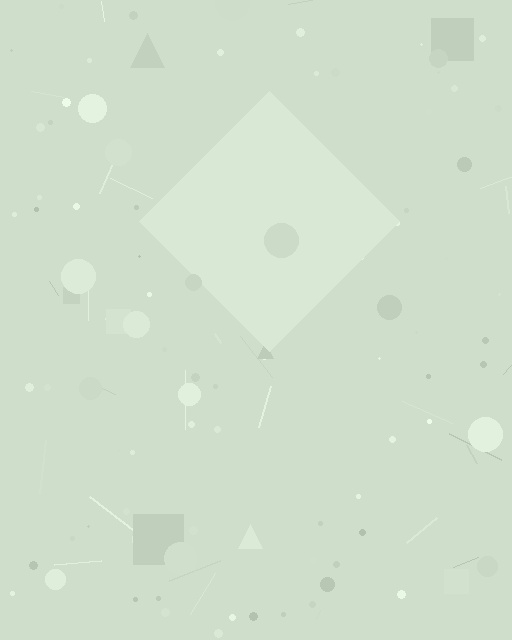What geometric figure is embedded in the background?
A diamond is embedded in the background.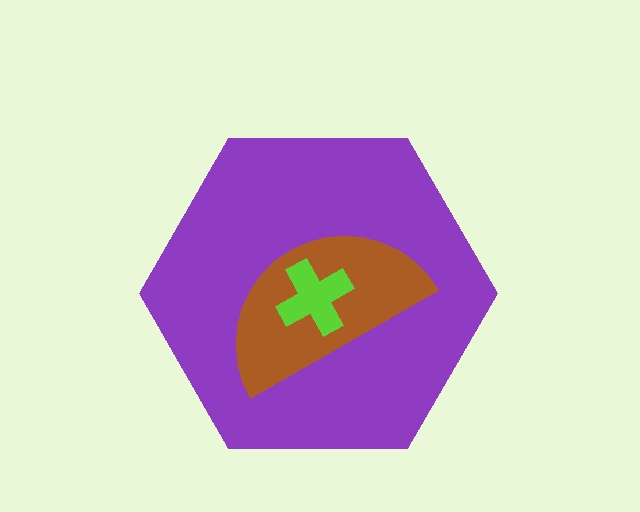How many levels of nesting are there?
3.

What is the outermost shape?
The purple hexagon.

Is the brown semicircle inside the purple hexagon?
Yes.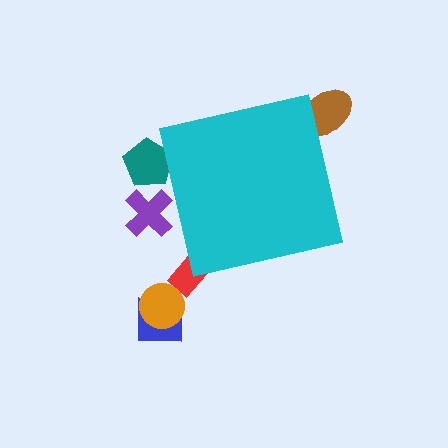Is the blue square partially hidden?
No, the blue square is fully visible.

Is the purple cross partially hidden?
Yes, the purple cross is partially hidden behind the cyan square.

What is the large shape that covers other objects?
A cyan square.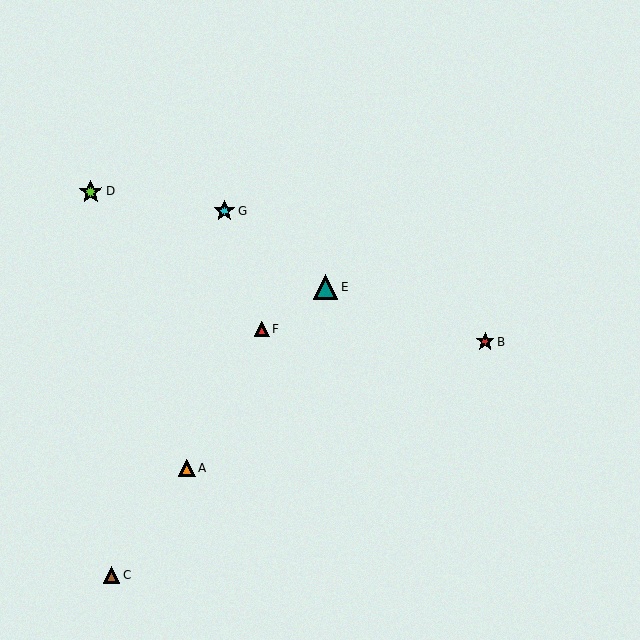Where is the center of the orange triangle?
The center of the orange triangle is at (187, 468).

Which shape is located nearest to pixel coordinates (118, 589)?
The brown triangle (labeled C) at (111, 576) is nearest to that location.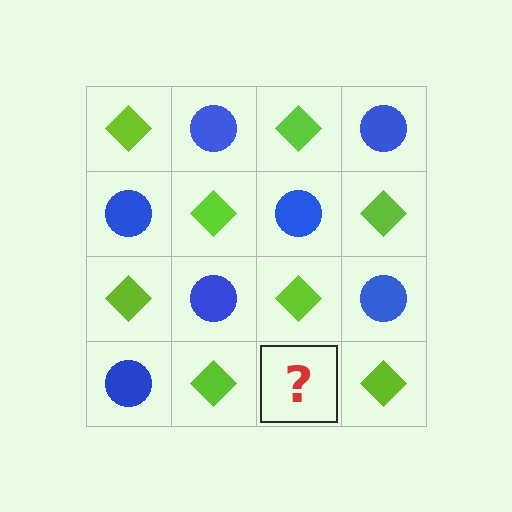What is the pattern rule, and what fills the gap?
The rule is that it alternates lime diamond and blue circle in a checkerboard pattern. The gap should be filled with a blue circle.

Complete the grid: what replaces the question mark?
The question mark should be replaced with a blue circle.